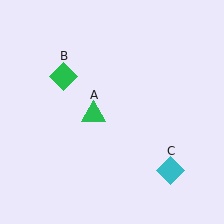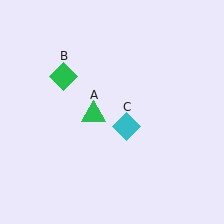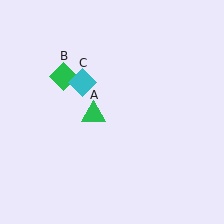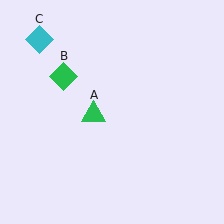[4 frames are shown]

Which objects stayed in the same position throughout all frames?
Green triangle (object A) and green diamond (object B) remained stationary.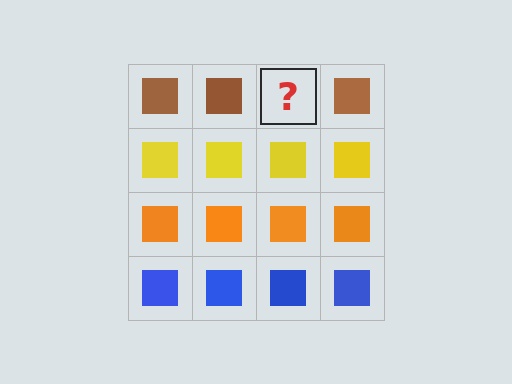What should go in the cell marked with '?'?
The missing cell should contain a brown square.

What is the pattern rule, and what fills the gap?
The rule is that each row has a consistent color. The gap should be filled with a brown square.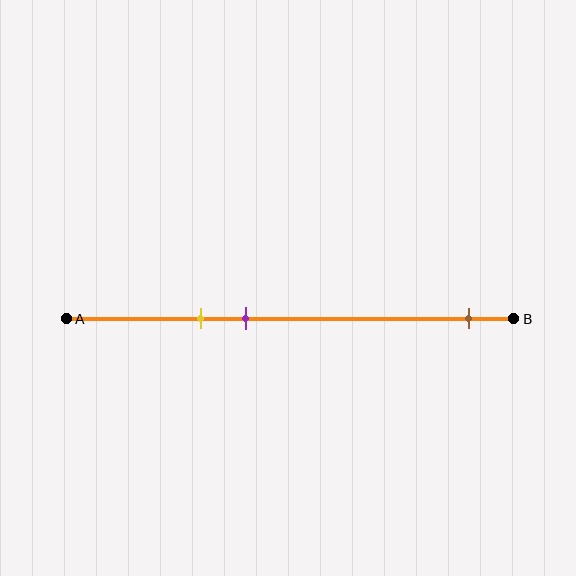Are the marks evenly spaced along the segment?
No, the marks are not evenly spaced.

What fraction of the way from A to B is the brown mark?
The brown mark is approximately 90% (0.9) of the way from A to B.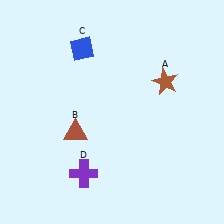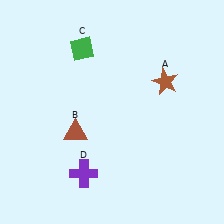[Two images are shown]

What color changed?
The diamond (C) changed from blue in Image 1 to green in Image 2.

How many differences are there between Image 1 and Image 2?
There is 1 difference between the two images.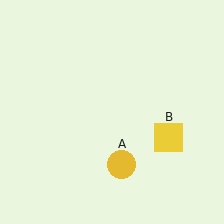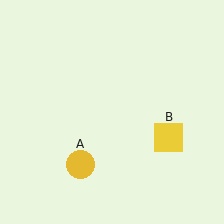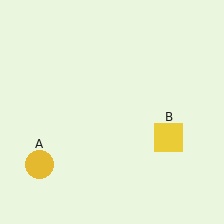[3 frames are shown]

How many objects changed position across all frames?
1 object changed position: yellow circle (object A).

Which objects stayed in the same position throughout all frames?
Yellow square (object B) remained stationary.